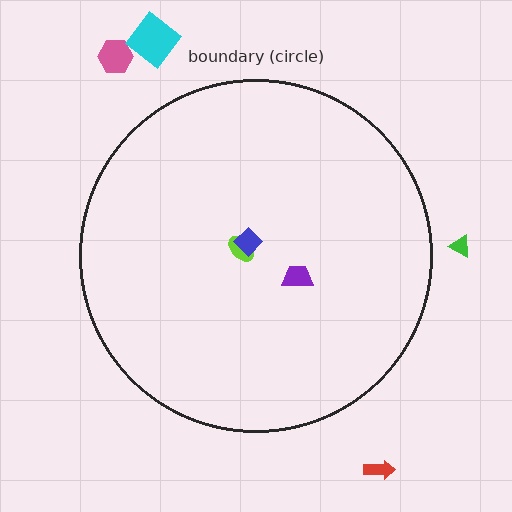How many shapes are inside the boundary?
3 inside, 4 outside.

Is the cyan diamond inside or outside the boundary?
Outside.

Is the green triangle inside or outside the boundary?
Outside.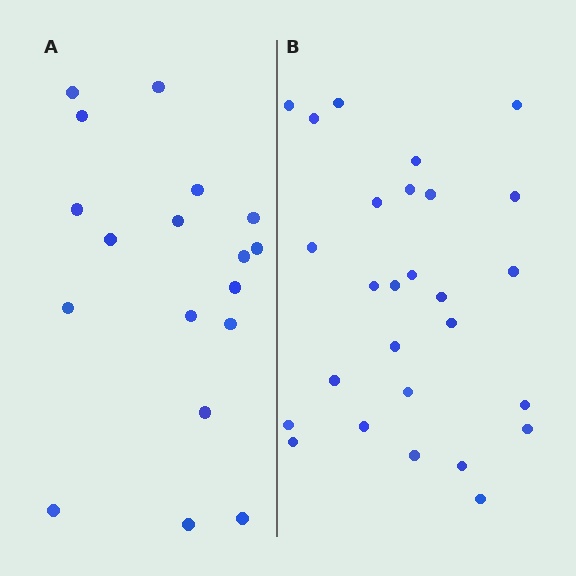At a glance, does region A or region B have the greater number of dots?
Region B (the right region) has more dots.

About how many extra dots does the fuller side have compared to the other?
Region B has roughly 8 or so more dots than region A.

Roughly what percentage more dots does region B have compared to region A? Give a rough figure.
About 50% more.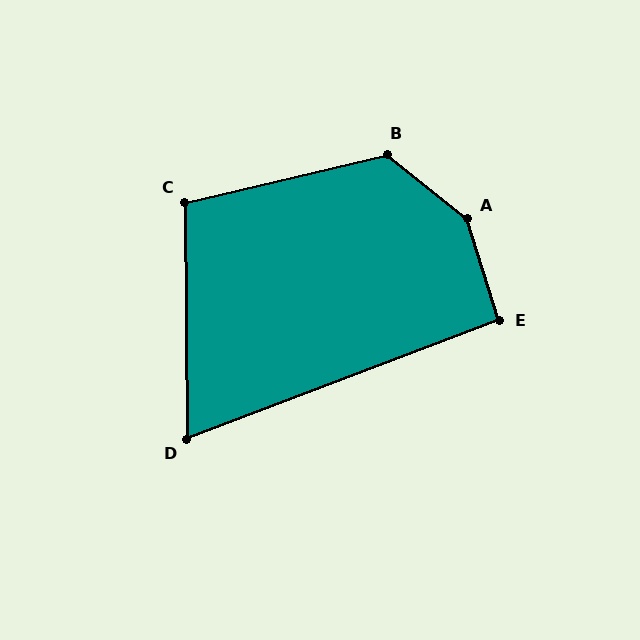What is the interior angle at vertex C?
Approximately 103 degrees (obtuse).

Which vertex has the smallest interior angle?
D, at approximately 70 degrees.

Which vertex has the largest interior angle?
A, at approximately 146 degrees.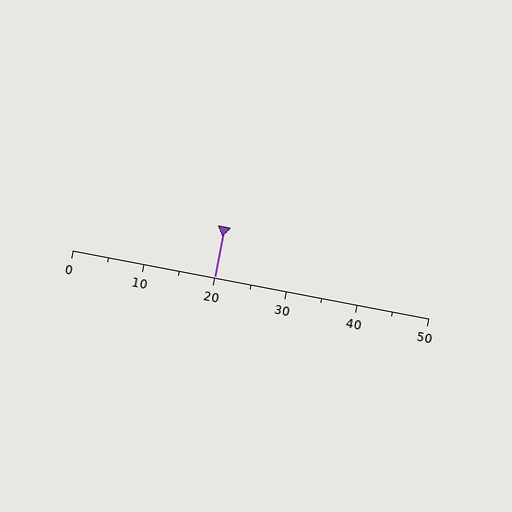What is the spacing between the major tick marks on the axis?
The major ticks are spaced 10 apart.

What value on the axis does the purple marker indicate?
The marker indicates approximately 20.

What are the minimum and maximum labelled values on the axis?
The axis runs from 0 to 50.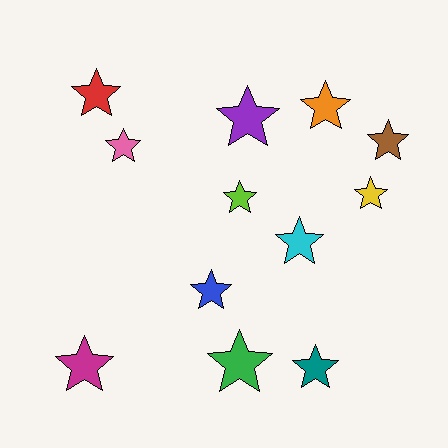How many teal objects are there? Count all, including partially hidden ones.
There is 1 teal object.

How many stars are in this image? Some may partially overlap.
There are 12 stars.